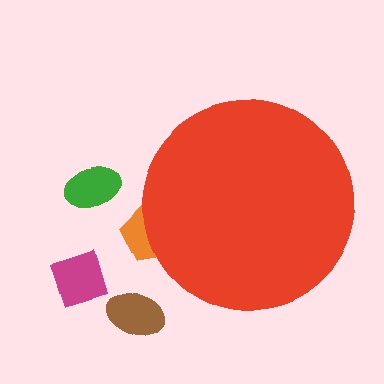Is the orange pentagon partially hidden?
Yes, the orange pentagon is partially hidden behind the red circle.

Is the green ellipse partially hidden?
No, the green ellipse is fully visible.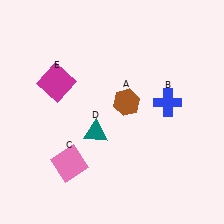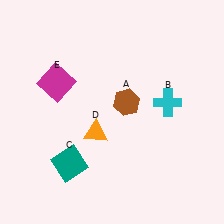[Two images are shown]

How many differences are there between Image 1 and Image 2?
There are 3 differences between the two images.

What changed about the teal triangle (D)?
In Image 1, D is teal. In Image 2, it changed to orange.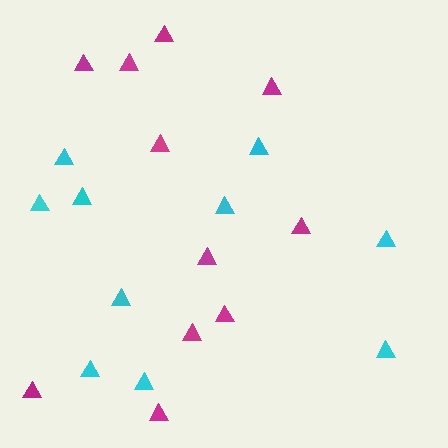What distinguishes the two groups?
There are 2 groups: one group of magenta triangles (11) and one group of cyan triangles (10).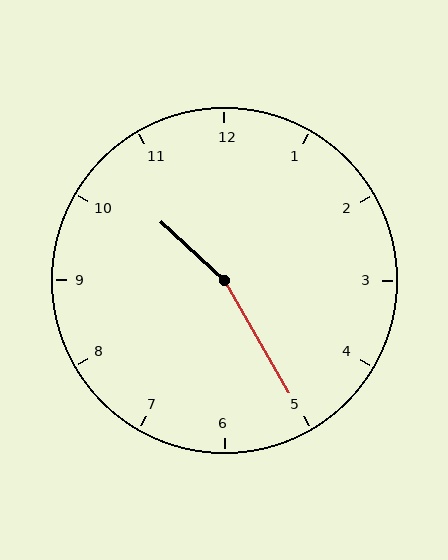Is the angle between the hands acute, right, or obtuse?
It is obtuse.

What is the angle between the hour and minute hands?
Approximately 162 degrees.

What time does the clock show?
10:25.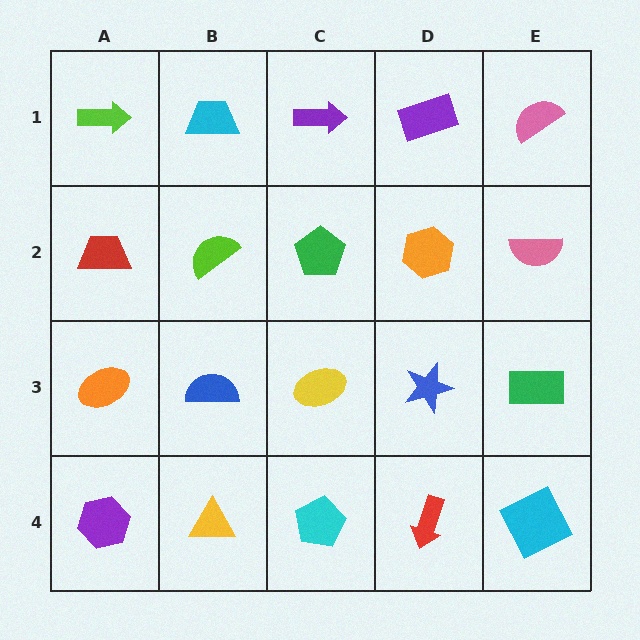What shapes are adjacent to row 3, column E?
A pink semicircle (row 2, column E), a cyan square (row 4, column E), a blue star (row 3, column D).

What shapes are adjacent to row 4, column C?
A yellow ellipse (row 3, column C), a yellow triangle (row 4, column B), a red arrow (row 4, column D).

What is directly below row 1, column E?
A pink semicircle.